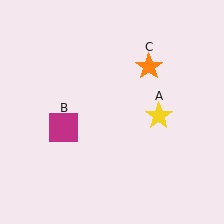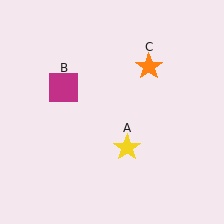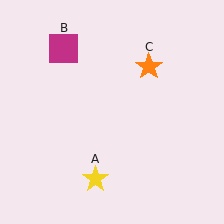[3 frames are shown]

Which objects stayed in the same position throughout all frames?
Orange star (object C) remained stationary.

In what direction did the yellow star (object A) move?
The yellow star (object A) moved down and to the left.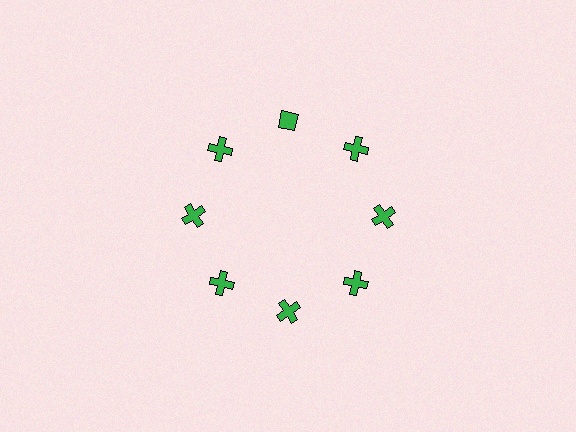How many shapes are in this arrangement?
There are 8 shapes arranged in a ring pattern.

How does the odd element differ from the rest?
It has a different shape: diamond instead of cross.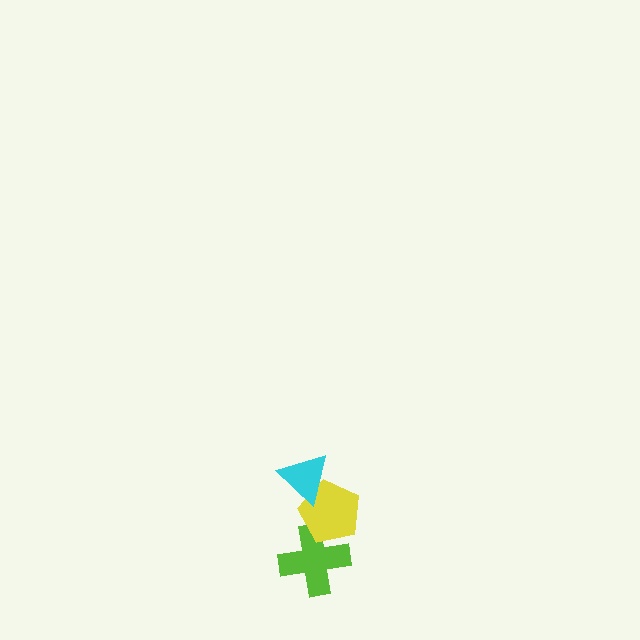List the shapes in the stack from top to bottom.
From top to bottom: the cyan triangle, the yellow pentagon, the lime cross.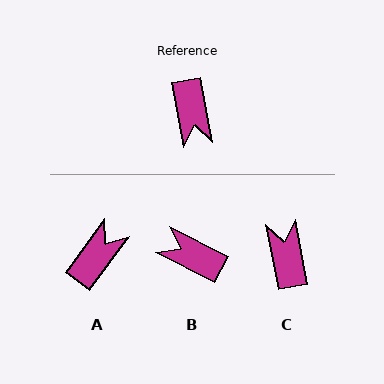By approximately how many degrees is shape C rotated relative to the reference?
Approximately 179 degrees clockwise.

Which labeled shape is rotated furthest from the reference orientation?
C, about 179 degrees away.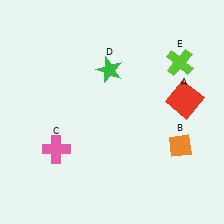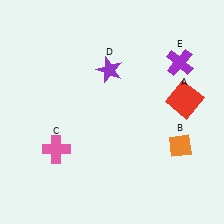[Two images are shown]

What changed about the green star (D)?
In Image 1, D is green. In Image 2, it changed to purple.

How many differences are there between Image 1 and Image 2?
There are 2 differences between the two images.